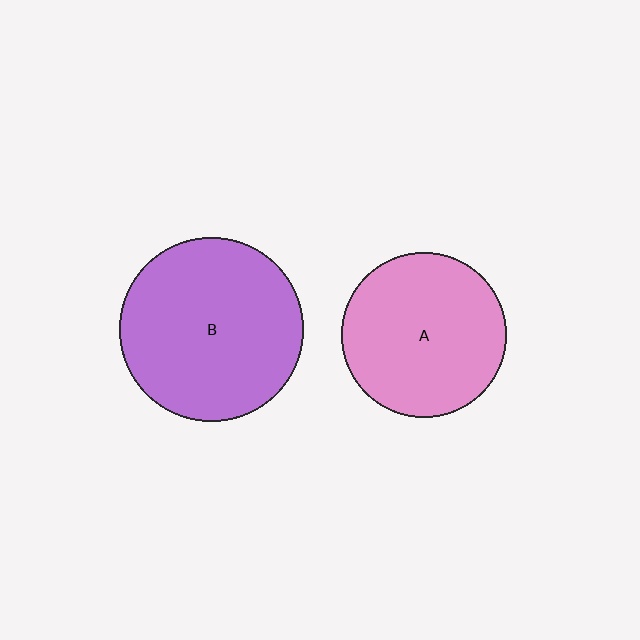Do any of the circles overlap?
No, none of the circles overlap.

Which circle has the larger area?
Circle B (purple).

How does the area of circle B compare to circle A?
Approximately 1.3 times.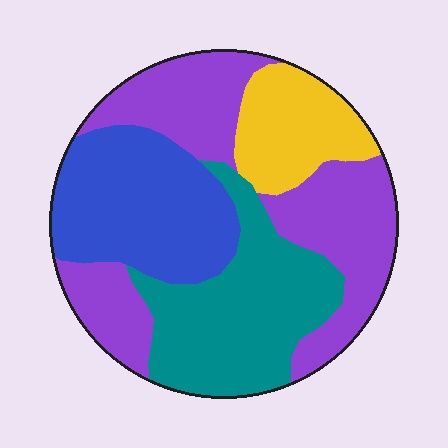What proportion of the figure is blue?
Blue takes up about one quarter (1/4) of the figure.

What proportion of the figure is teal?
Teal takes up about one quarter (1/4) of the figure.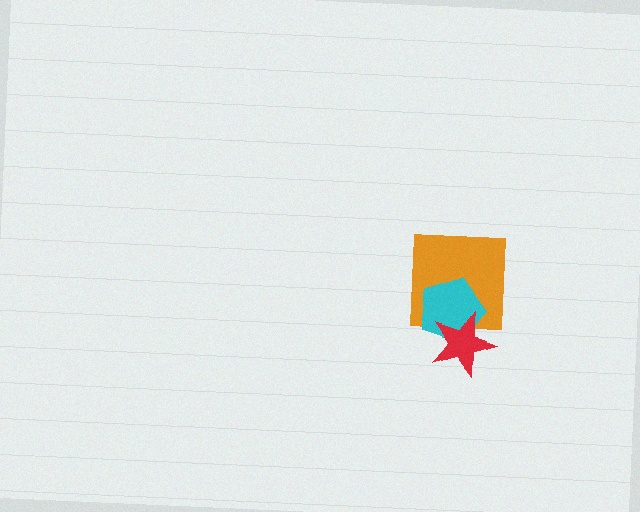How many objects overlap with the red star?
2 objects overlap with the red star.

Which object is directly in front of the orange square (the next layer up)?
The cyan pentagon is directly in front of the orange square.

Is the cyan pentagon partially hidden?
Yes, it is partially covered by another shape.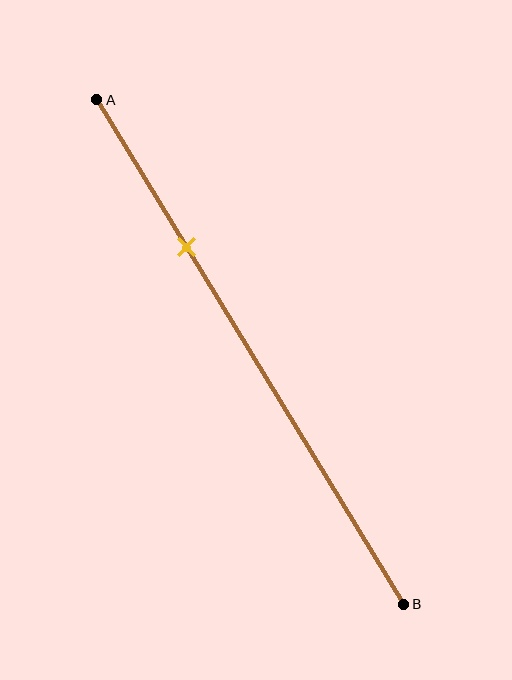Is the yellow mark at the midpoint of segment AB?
No, the mark is at about 30% from A, not at the 50% midpoint.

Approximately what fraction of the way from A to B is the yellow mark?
The yellow mark is approximately 30% of the way from A to B.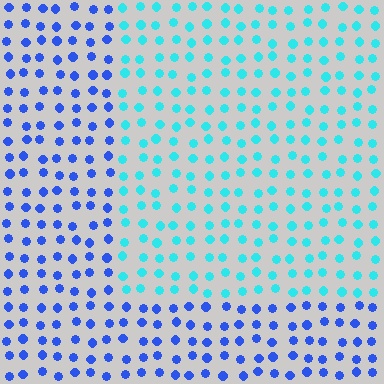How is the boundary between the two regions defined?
The boundary is defined purely by a slight shift in hue (about 46 degrees). Spacing, size, and orientation are identical on both sides.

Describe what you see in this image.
The image is filled with small blue elements in a uniform arrangement. A rectangle-shaped region is visible where the elements are tinted to a slightly different hue, forming a subtle color boundary.